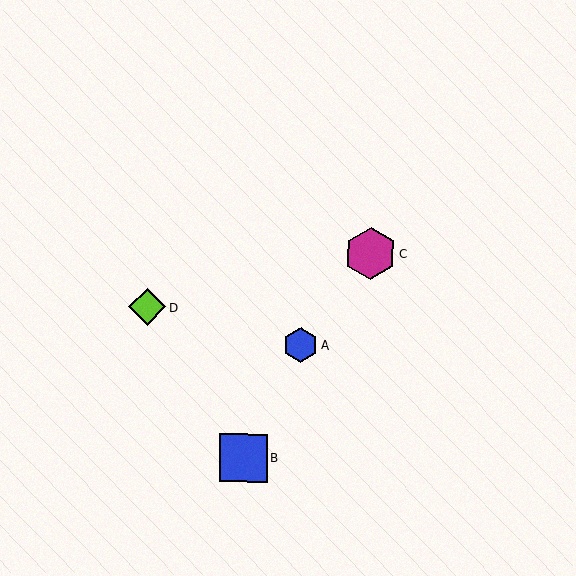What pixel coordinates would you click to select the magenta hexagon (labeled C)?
Click at (371, 254) to select the magenta hexagon C.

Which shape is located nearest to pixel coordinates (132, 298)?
The lime diamond (labeled D) at (147, 307) is nearest to that location.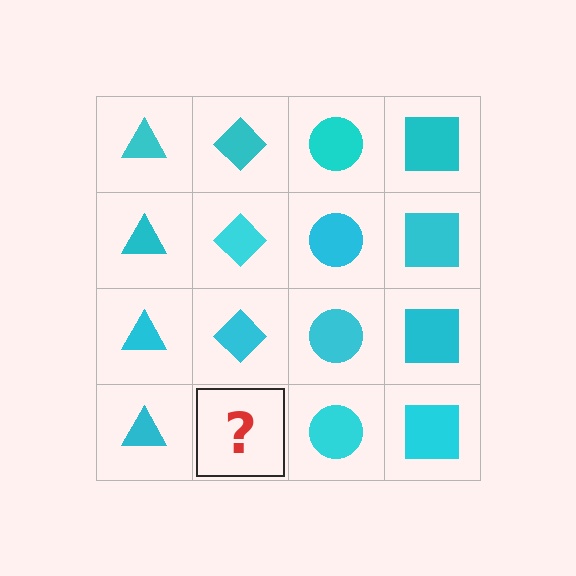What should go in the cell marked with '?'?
The missing cell should contain a cyan diamond.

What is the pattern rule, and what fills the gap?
The rule is that each column has a consistent shape. The gap should be filled with a cyan diamond.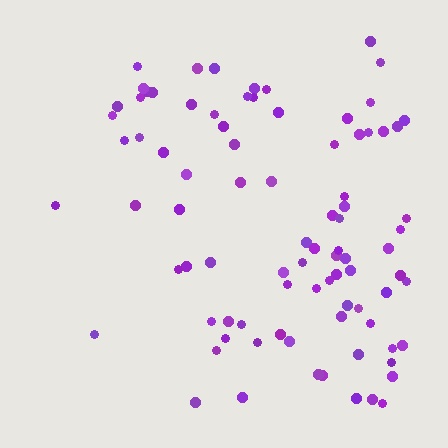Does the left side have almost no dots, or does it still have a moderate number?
Still a moderate number, just noticeably fewer than the right.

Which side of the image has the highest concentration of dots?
The right.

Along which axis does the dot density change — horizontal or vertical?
Horizontal.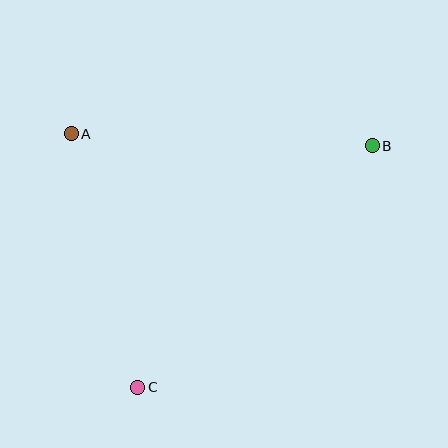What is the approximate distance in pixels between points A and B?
The distance between A and B is approximately 301 pixels.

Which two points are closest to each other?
Points A and C are closest to each other.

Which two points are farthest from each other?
Points B and C are farthest from each other.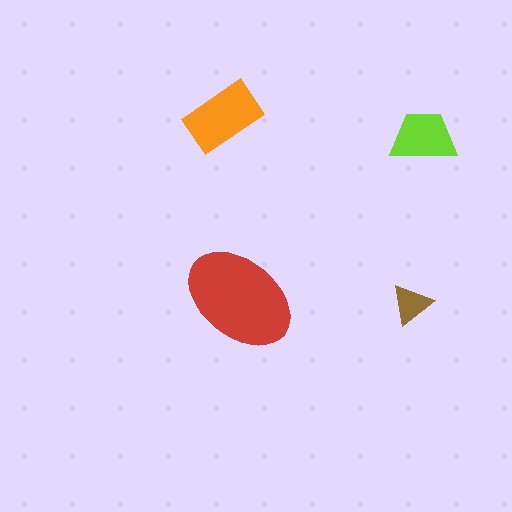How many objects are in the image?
There are 4 objects in the image.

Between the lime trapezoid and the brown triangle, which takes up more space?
The lime trapezoid.